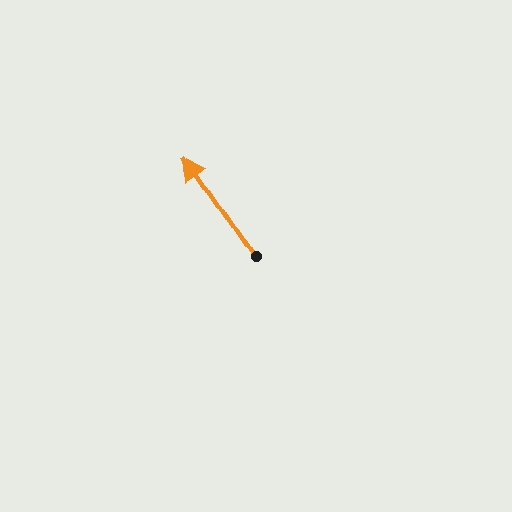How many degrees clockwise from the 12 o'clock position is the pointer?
Approximately 326 degrees.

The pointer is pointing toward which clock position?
Roughly 11 o'clock.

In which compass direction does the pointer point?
Northwest.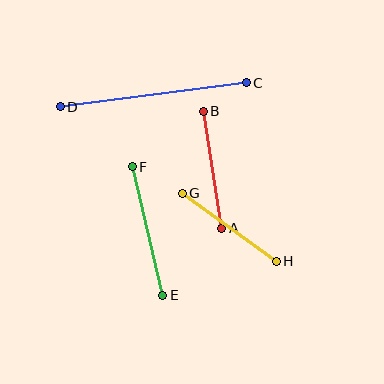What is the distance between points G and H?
The distance is approximately 116 pixels.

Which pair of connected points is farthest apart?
Points C and D are farthest apart.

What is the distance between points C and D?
The distance is approximately 188 pixels.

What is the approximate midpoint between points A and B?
The midpoint is at approximately (213, 170) pixels.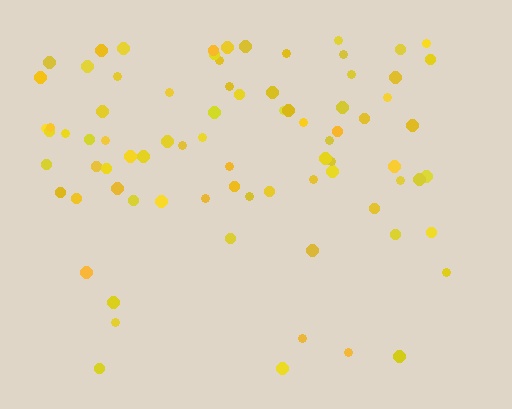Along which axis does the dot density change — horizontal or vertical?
Vertical.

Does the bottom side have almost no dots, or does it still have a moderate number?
Still a moderate number, just noticeably fewer than the top.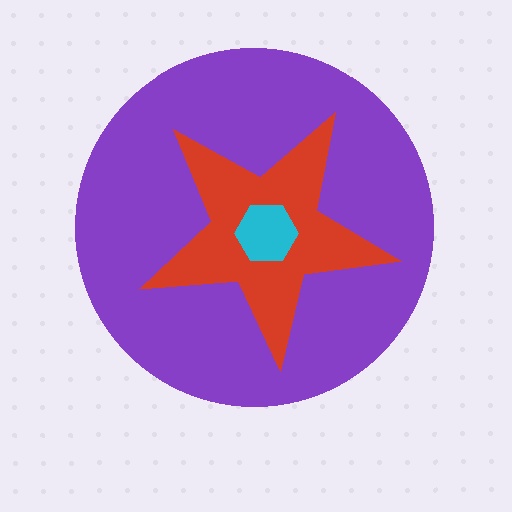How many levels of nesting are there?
3.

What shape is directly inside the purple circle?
The red star.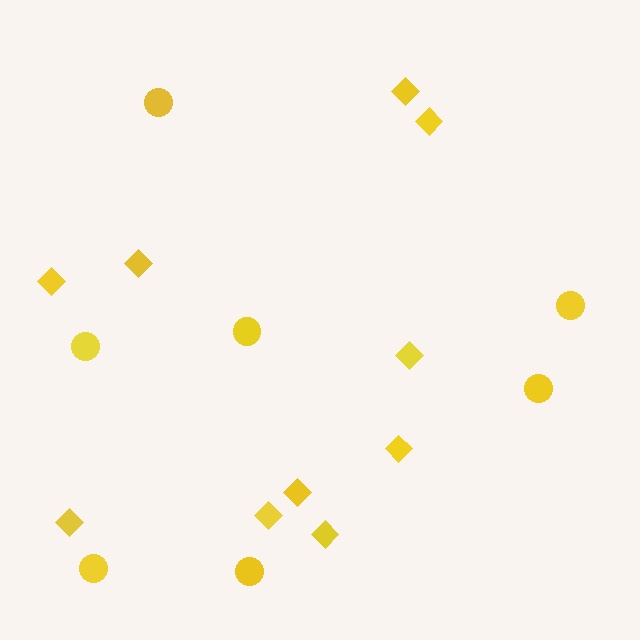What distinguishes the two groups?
There are 2 groups: one group of circles (7) and one group of diamonds (10).